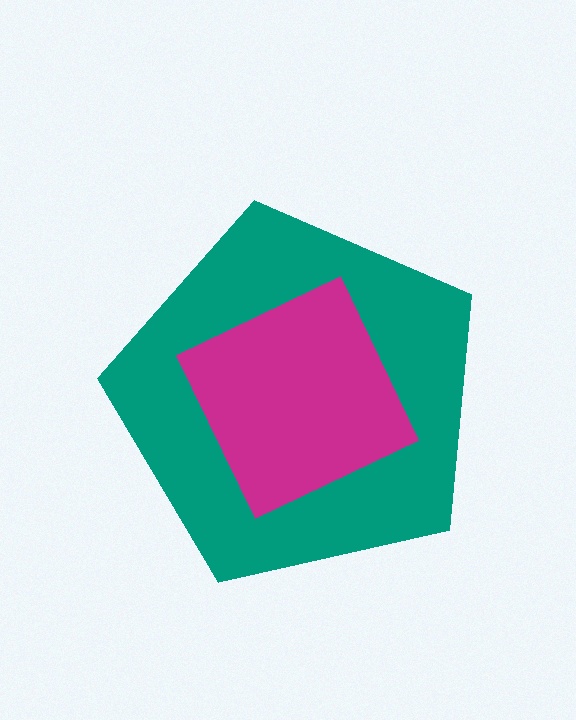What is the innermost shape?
The magenta diamond.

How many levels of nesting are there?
2.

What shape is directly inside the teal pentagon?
The magenta diamond.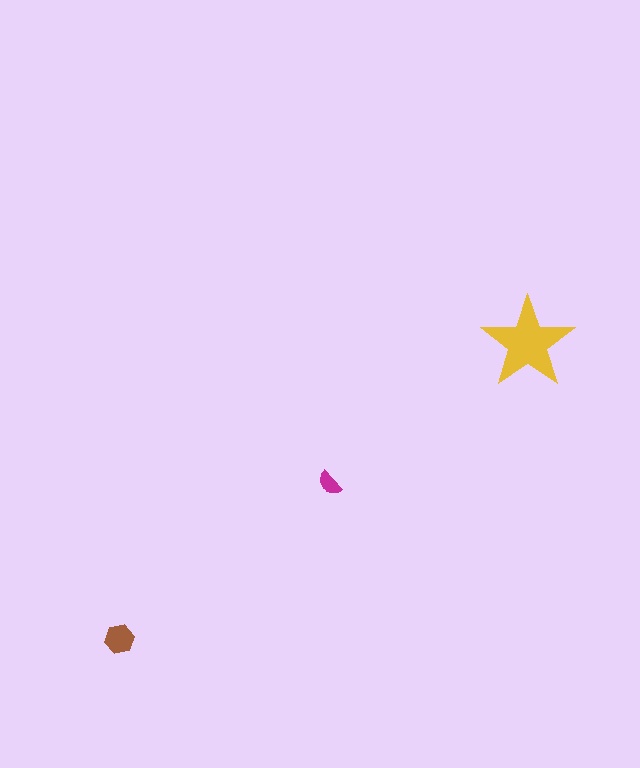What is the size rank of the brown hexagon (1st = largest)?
2nd.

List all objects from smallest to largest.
The magenta semicircle, the brown hexagon, the yellow star.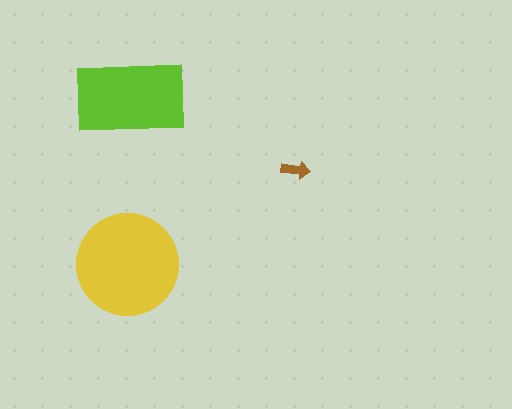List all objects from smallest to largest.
The brown arrow, the lime rectangle, the yellow circle.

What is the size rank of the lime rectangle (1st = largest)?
2nd.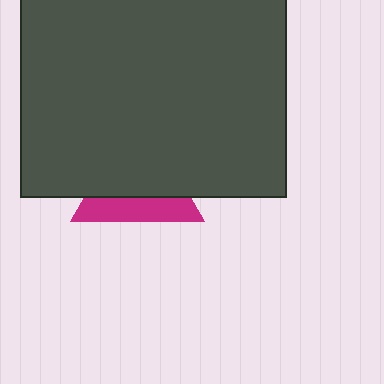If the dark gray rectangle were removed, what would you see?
You would see the complete magenta triangle.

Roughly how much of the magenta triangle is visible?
A small part of it is visible (roughly 37%).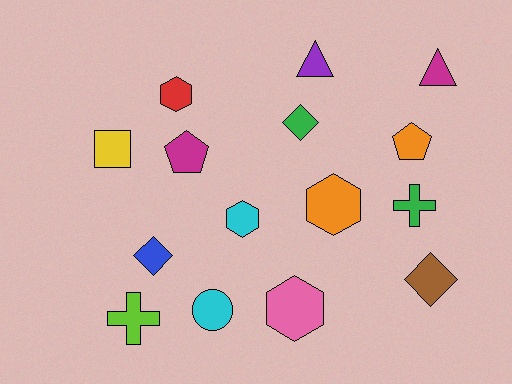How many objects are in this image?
There are 15 objects.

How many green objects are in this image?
There are 2 green objects.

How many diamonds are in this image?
There are 3 diamonds.